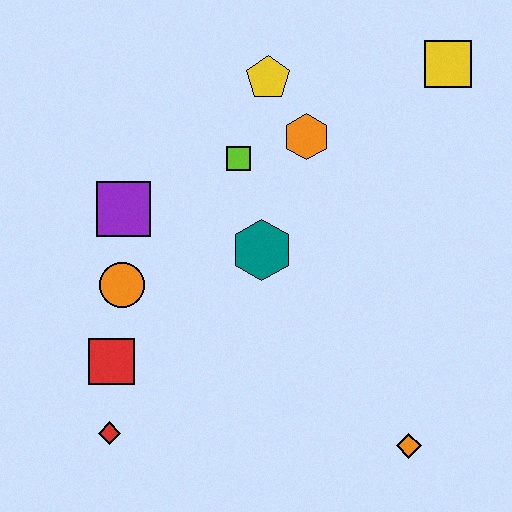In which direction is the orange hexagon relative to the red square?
The orange hexagon is above the red square.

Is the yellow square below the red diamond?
No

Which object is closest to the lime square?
The orange hexagon is closest to the lime square.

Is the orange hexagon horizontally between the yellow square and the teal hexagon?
Yes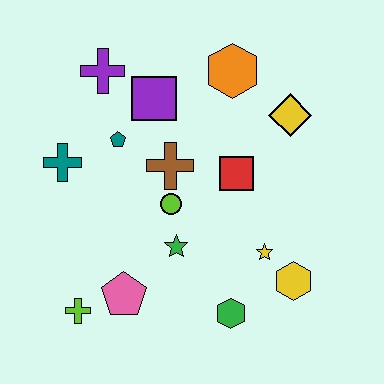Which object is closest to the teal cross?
The teal pentagon is closest to the teal cross.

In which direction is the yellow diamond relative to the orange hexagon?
The yellow diamond is to the right of the orange hexagon.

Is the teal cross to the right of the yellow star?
No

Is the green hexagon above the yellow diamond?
No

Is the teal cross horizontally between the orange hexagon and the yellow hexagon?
No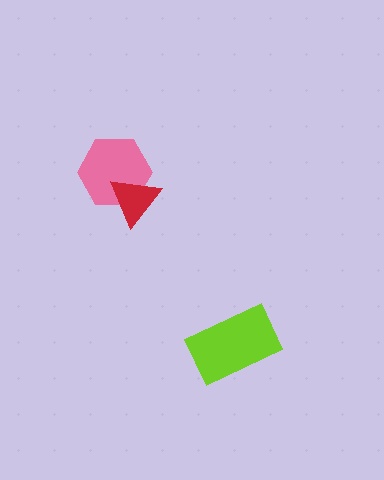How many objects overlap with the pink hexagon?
1 object overlaps with the pink hexagon.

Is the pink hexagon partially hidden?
Yes, it is partially covered by another shape.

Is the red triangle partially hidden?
No, no other shape covers it.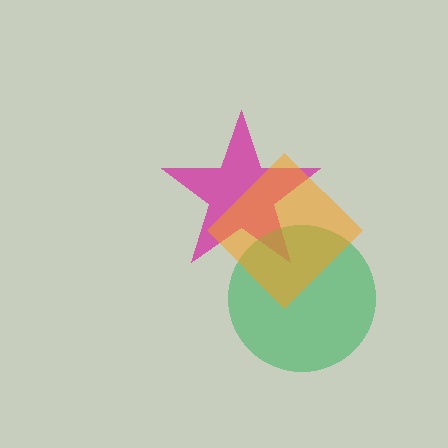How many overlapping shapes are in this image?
There are 3 overlapping shapes in the image.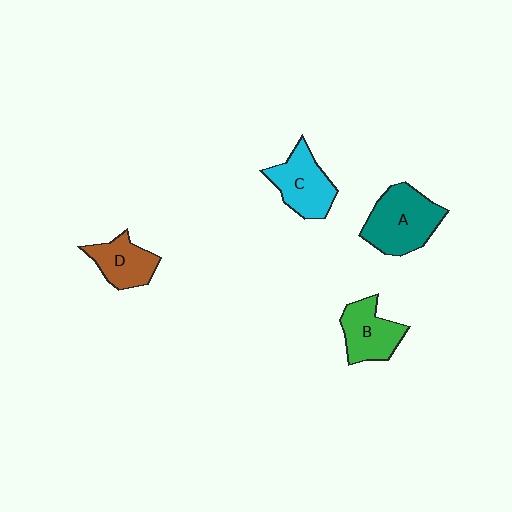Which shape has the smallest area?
Shape D (brown).